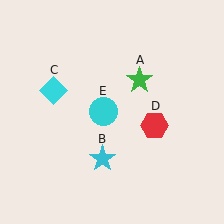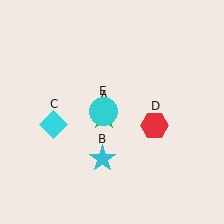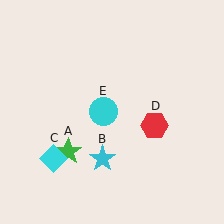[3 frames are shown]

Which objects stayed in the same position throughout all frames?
Cyan star (object B) and red hexagon (object D) and cyan circle (object E) remained stationary.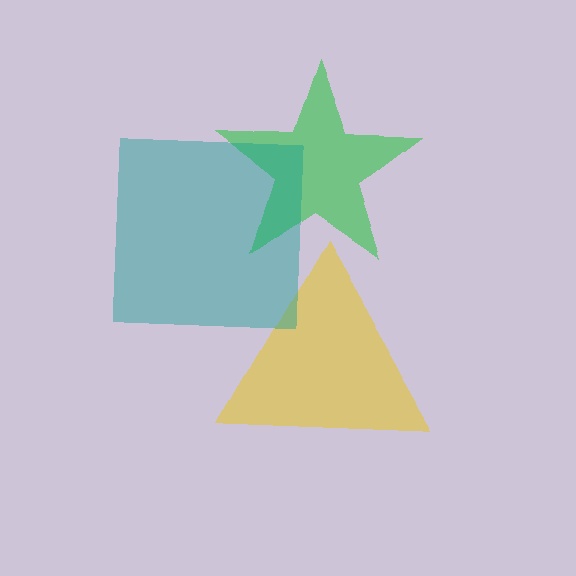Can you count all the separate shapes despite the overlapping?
Yes, there are 3 separate shapes.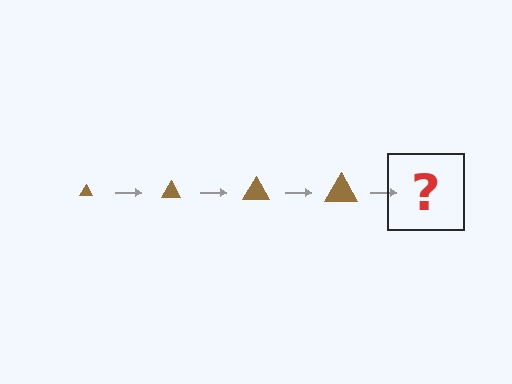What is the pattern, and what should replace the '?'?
The pattern is that the triangle gets progressively larger each step. The '?' should be a brown triangle, larger than the previous one.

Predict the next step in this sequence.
The next step is a brown triangle, larger than the previous one.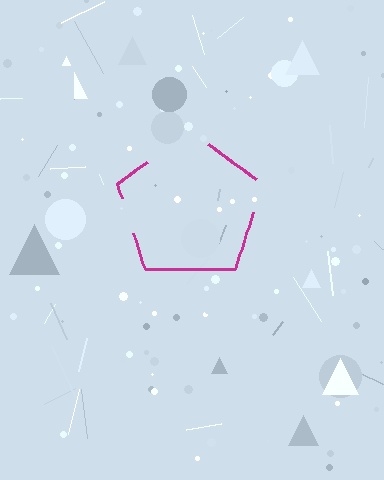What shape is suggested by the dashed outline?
The dashed outline suggests a pentagon.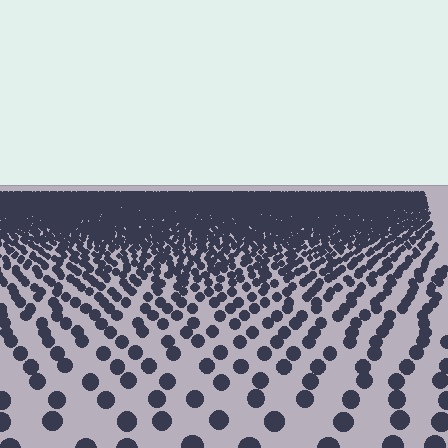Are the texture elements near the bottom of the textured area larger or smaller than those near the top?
Larger. Near the bottom, elements are closer to the viewer and appear at a bigger on-screen size.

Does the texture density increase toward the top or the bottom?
Density increases toward the top.